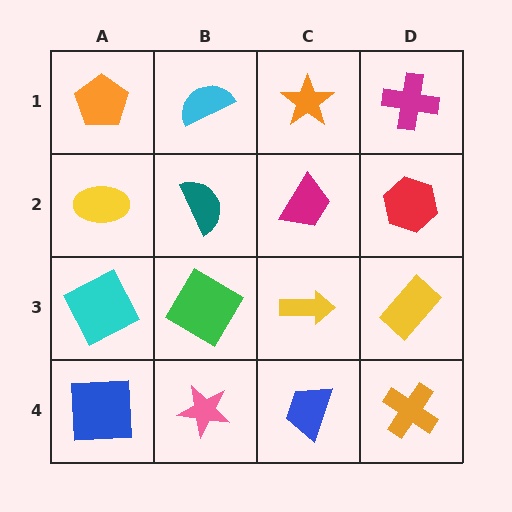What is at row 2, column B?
A teal semicircle.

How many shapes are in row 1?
4 shapes.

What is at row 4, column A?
A blue square.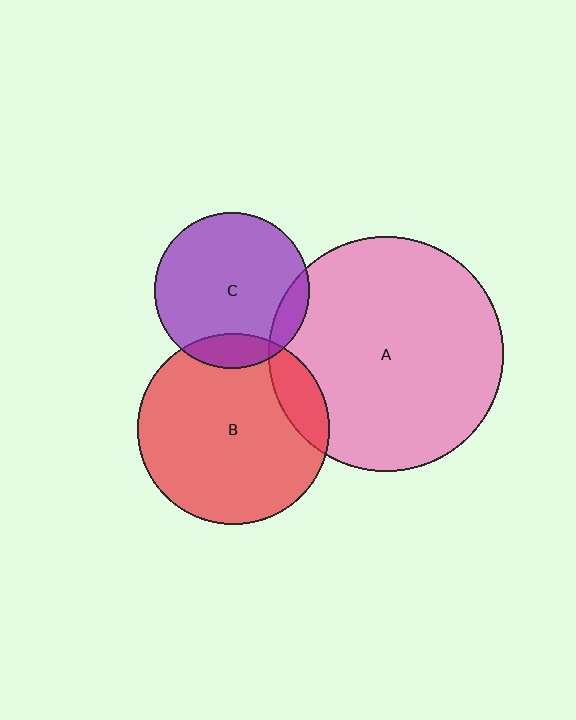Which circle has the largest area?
Circle A (pink).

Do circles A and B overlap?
Yes.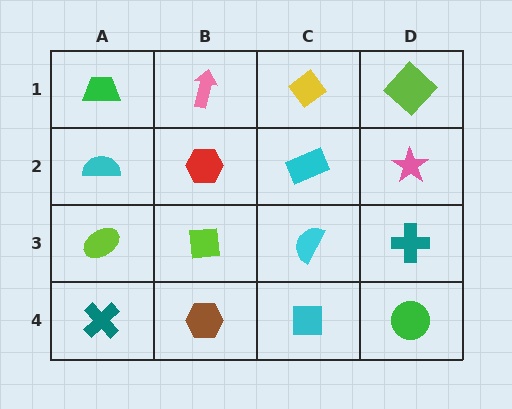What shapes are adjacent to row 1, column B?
A red hexagon (row 2, column B), a green trapezoid (row 1, column A), a yellow diamond (row 1, column C).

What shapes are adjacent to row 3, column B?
A red hexagon (row 2, column B), a brown hexagon (row 4, column B), a lime ellipse (row 3, column A), a cyan semicircle (row 3, column C).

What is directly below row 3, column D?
A green circle.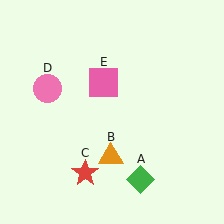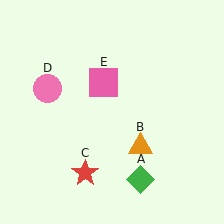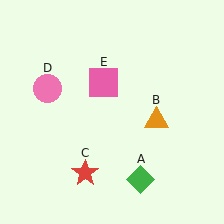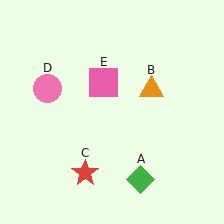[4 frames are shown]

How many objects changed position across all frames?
1 object changed position: orange triangle (object B).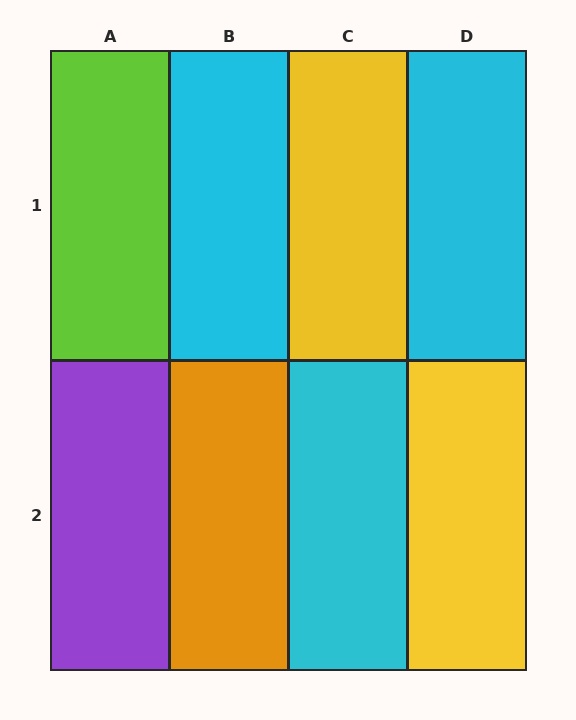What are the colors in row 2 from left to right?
Purple, orange, cyan, yellow.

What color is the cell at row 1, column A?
Lime.